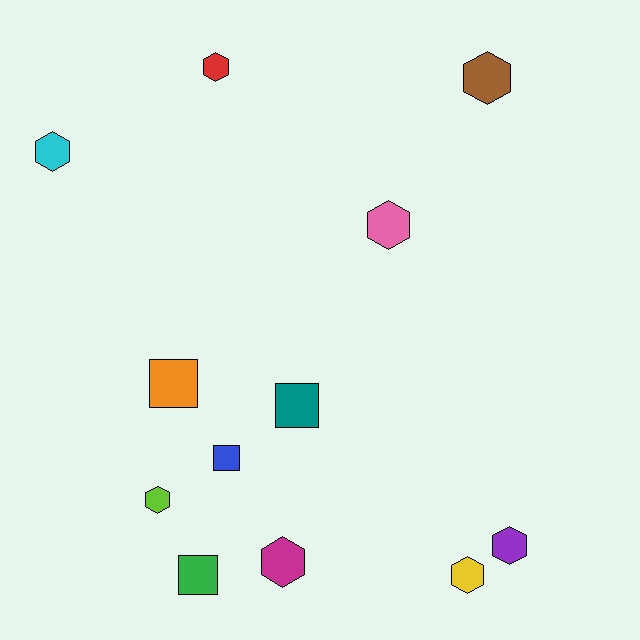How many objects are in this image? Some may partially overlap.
There are 12 objects.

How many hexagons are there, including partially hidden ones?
There are 8 hexagons.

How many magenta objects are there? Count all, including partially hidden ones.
There is 1 magenta object.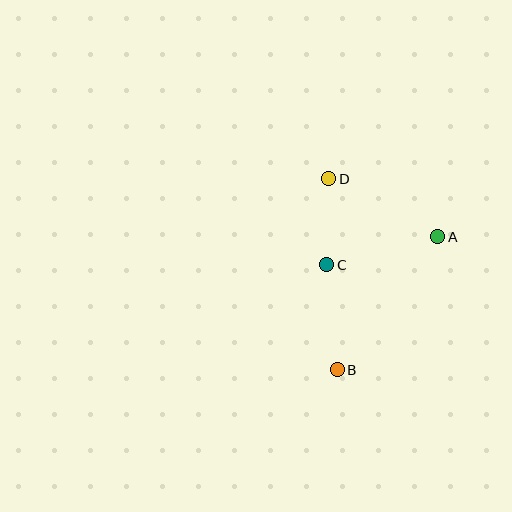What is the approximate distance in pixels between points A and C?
The distance between A and C is approximately 114 pixels.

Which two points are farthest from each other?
Points B and D are farthest from each other.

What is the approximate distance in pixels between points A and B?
The distance between A and B is approximately 166 pixels.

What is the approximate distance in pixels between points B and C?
The distance between B and C is approximately 105 pixels.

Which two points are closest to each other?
Points C and D are closest to each other.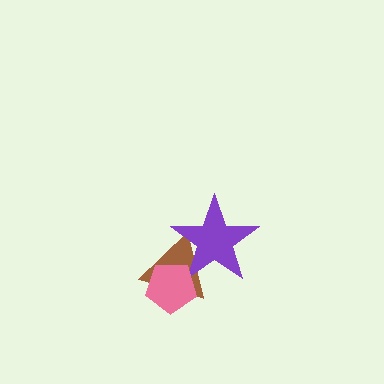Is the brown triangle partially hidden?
Yes, it is partially covered by another shape.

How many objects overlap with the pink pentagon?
2 objects overlap with the pink pentagon.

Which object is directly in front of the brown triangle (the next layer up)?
The purple star is directly in front of the brown triangle.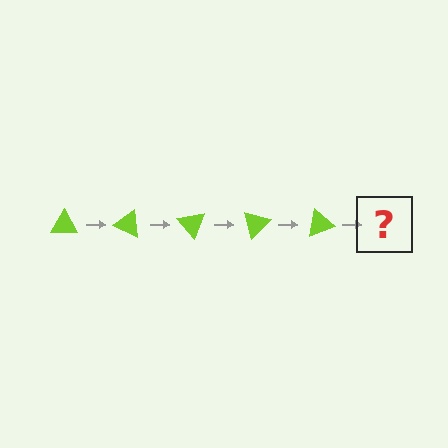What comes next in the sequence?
The next element should be a lime triangle rotated 125 degrees.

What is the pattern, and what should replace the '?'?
The pattern is that the triangle rotates 25 degrees each step. The '?' should be a lime triangle rotated 125 degrees.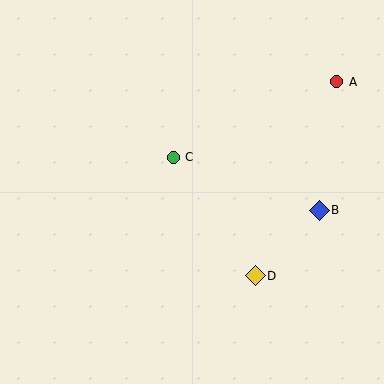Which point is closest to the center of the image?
Point C at (173, 157) is closest to the center.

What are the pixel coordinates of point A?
Point A is at (337, 82).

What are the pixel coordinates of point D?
Point D is at (255, 276).